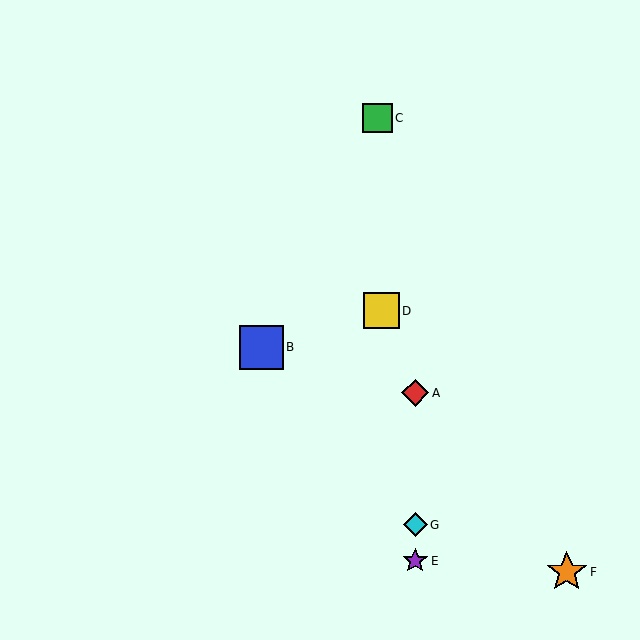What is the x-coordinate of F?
Object F is at x≈567.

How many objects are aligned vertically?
3 objects (A, E, G) are aligned vertically.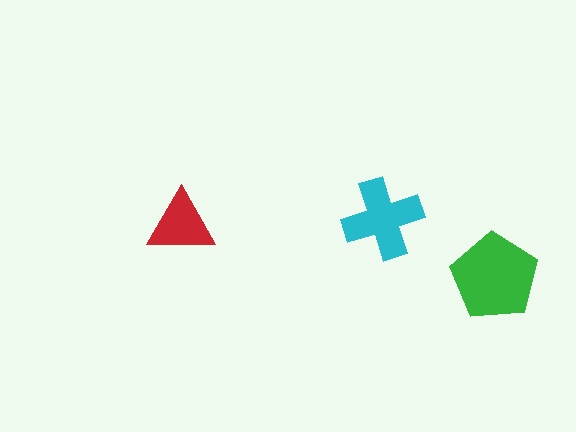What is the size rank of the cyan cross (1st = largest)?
2nd.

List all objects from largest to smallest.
The green pentagon, the cyan cross, the red triangle.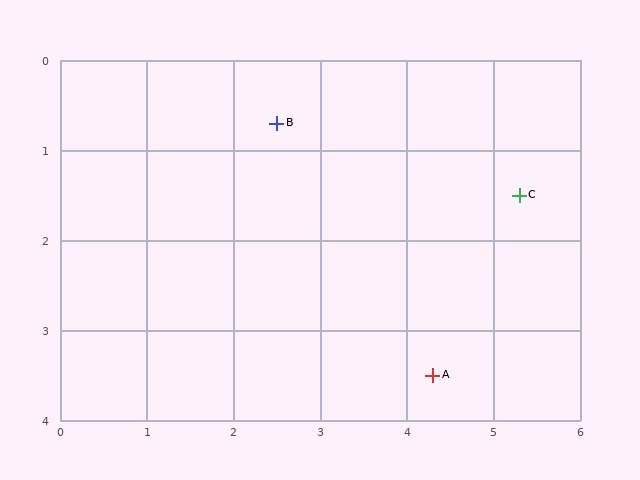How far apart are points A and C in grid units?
Points A and C are about 2.2 grid units apart.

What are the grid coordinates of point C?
Point C is at approximately (5.3, 1.5).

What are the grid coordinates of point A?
Point A is at approximately (4.3, 3.5).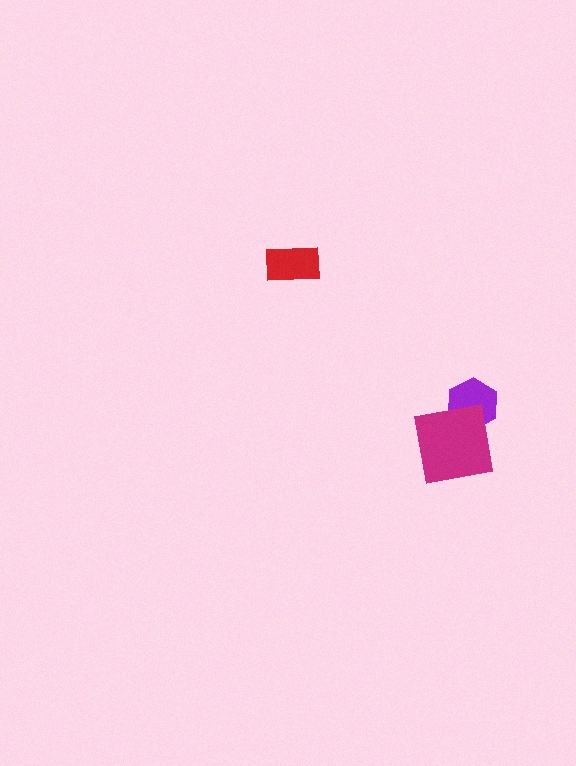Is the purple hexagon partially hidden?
Yes, it is partially covered by another shape.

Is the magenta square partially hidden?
No, no other shape covers it.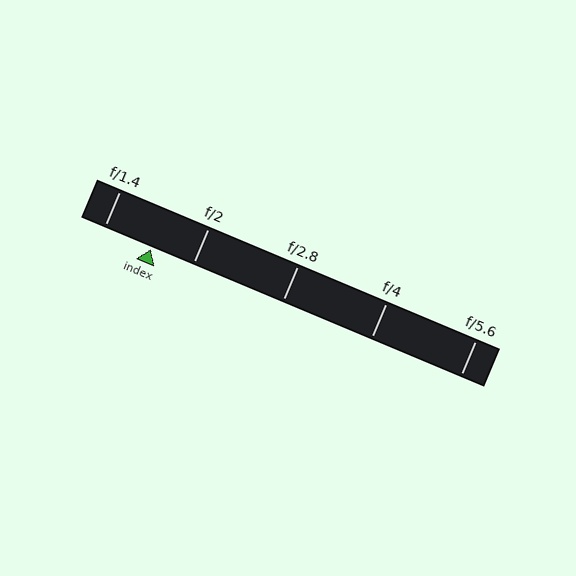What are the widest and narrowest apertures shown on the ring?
The widest aperture shown is f/1.4 and the narrowest is f/5.6.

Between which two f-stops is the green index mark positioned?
The index mark is between f/1.4 and f/2.